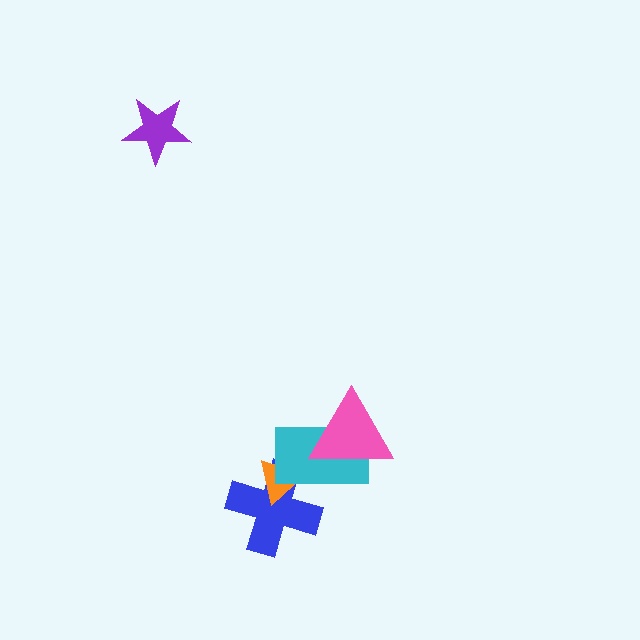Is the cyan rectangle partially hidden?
Yes, it is partially covered by another shape.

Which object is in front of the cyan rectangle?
The pink triangle is in front of the cyan rectangle.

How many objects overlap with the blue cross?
2 objects overlap with the blue cross.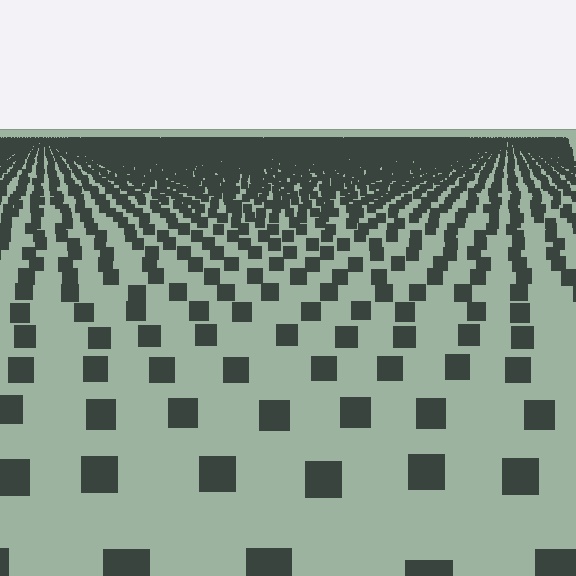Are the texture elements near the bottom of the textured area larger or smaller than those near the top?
Larger. Near the bottom, elements are closer to the viewer and appear at a bigger on-screen size.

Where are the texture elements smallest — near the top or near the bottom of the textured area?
Near the top.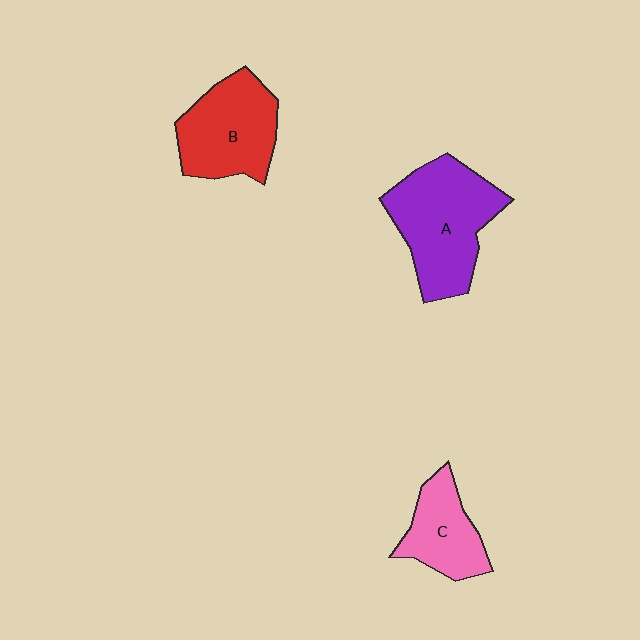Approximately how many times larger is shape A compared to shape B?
Approximately 1.2 times.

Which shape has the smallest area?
Shape C (pink).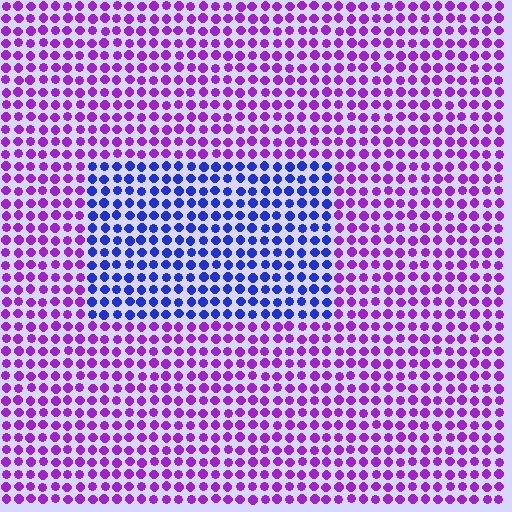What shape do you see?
I see a rectangle.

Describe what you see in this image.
The image is filled with small purple elements in a uniform arrangement. A rectangle-shaped region is visible where the elements are tinted to a slightly different hue, forming a subtle color boundary.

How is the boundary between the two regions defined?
The boundary is defined purely by a slight shift in hue (about 51 degrees). Spacing, size, and orientation are identical on both sides.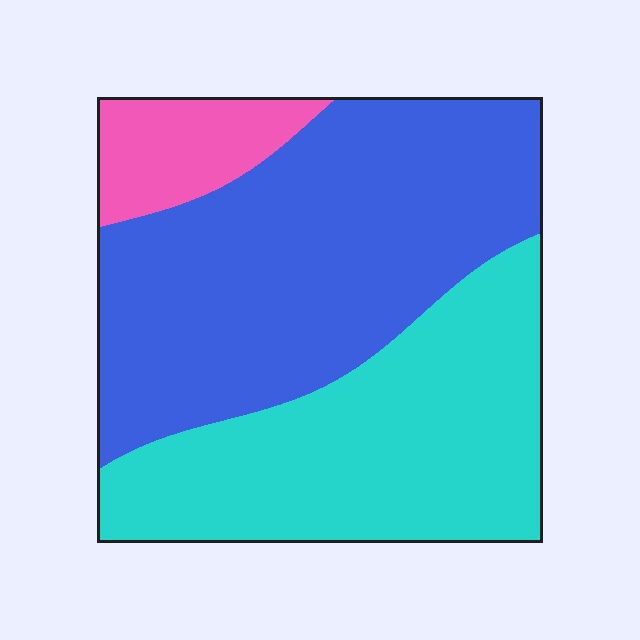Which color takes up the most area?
Blue, at roughly 50%.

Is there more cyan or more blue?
Blue.